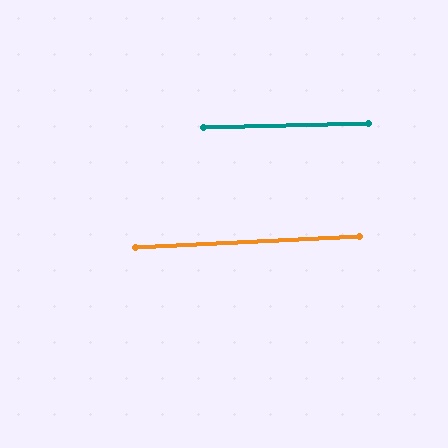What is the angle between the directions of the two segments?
Approximately 2 degrees.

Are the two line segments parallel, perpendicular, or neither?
Parallel — their directions differ by only 1.6°.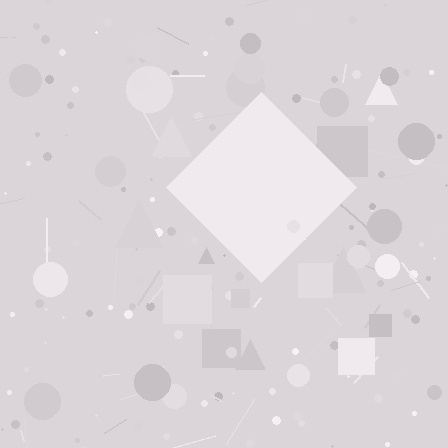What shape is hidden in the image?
A diamond is hidden in the image.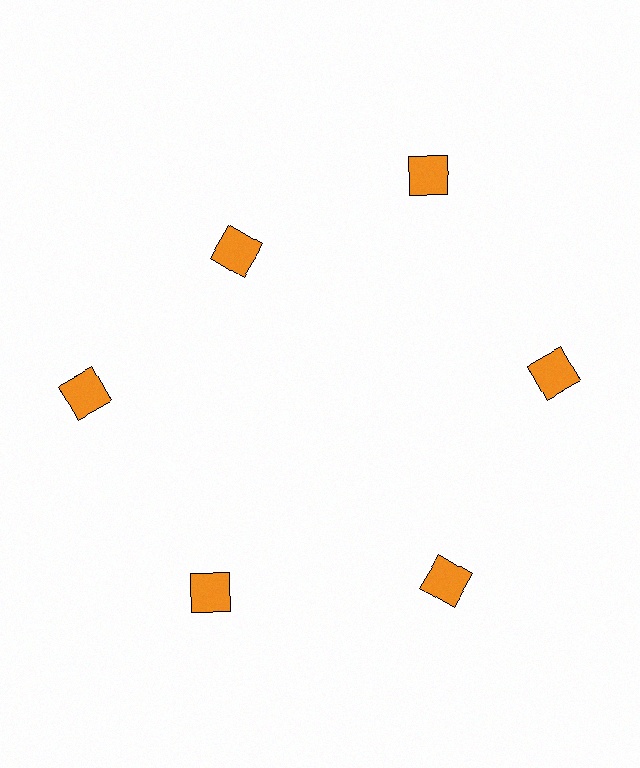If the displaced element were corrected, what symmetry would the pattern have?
It would have 6-fold rotational symmetry — the pattern would map onto itself every 60 degrees.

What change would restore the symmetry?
The symmetry would be restored by moving it outward, back onto the ring so that all 6 squares sit at equal angles and equal distance from the center.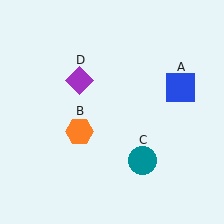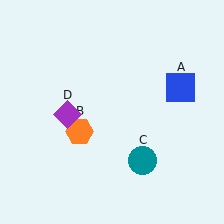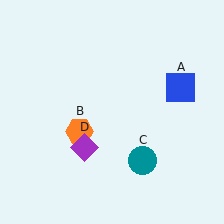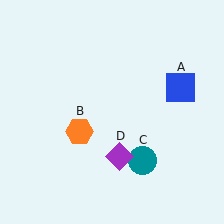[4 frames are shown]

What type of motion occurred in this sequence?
The purple diamond (object D) rotated counterclockwise around the center of the scene.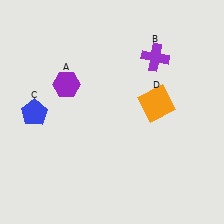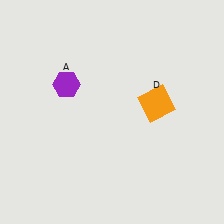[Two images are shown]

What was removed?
The purple cross (B), the blue pentagon (C) were removed in Image 2.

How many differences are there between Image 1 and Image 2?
There are 2 differences between the two images.